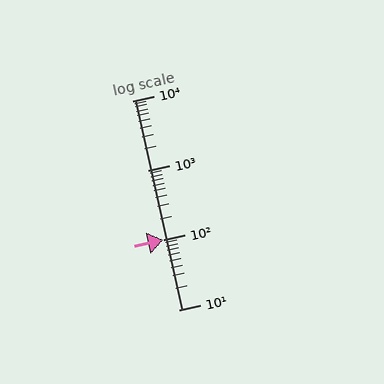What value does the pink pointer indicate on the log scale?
The pointer indicates approximately 100.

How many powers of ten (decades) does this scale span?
The scale spans 3 decades, from 10 to 10000.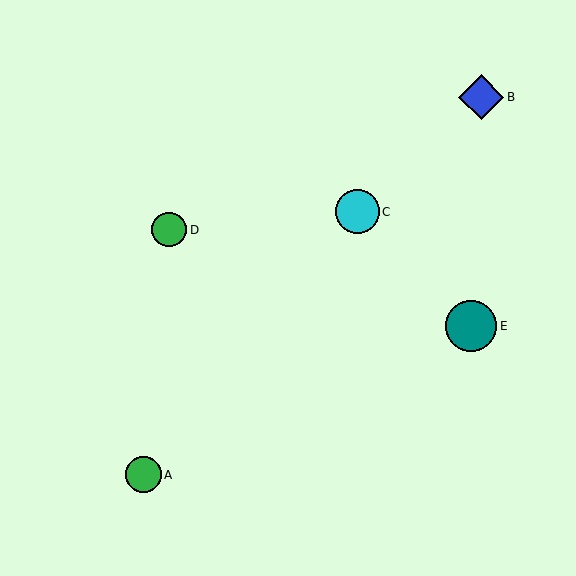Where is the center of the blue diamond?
The center of the blue diamond is at (481, 97).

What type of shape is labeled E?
Shape E is a teal circle.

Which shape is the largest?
The teal circle (labeled E) is the largest.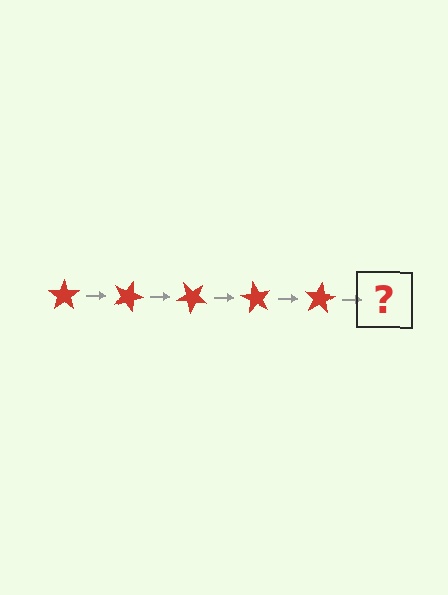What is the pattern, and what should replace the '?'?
The pattern is that the star rotates 20 degrees each step. The '?' should be a red star rotated 100 degrees.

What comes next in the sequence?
The next element should be a red star rotated 100 degrees.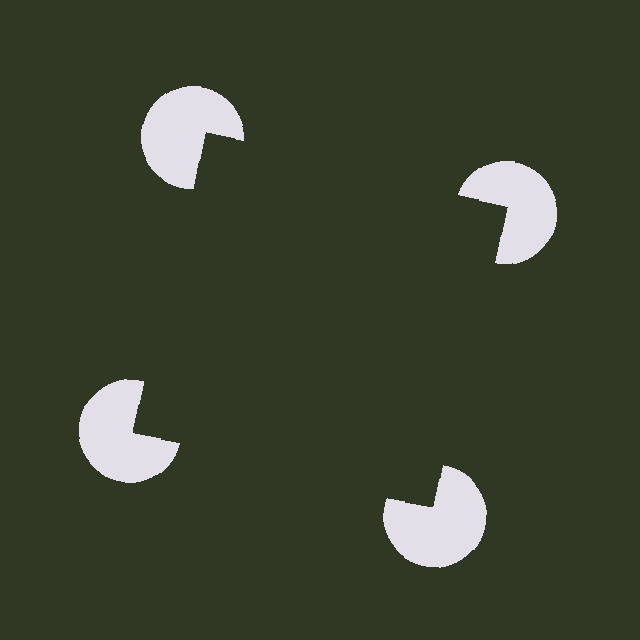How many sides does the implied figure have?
4 sides.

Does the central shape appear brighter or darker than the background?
It typically appears slightly darker than the background, even though no actual brightness change is drawn.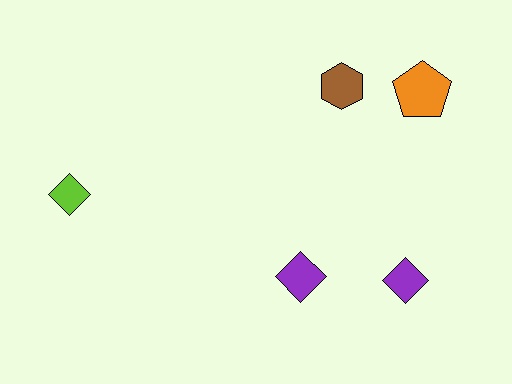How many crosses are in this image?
There are no crosses.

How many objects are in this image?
There are 5 objects.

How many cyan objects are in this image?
There are no cyan objects.